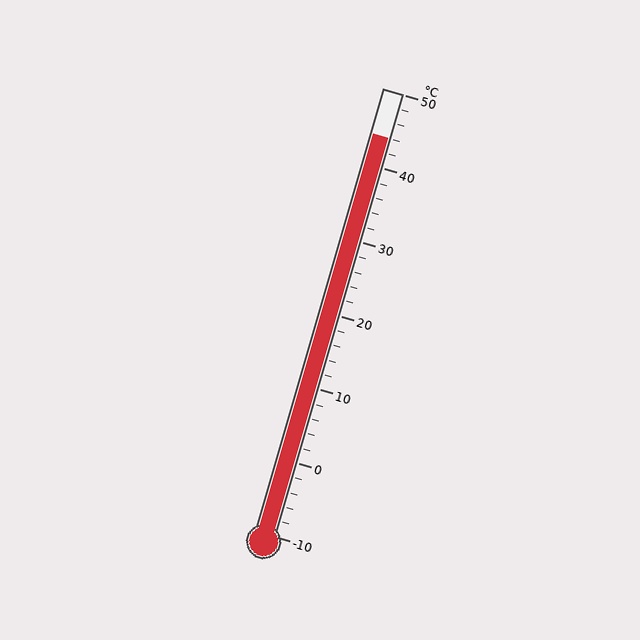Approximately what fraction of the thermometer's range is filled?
The thermometer is filled to approximately 90% of its range.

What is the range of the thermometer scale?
The thermometer scale ranges from -10°C to 50°C.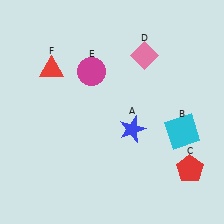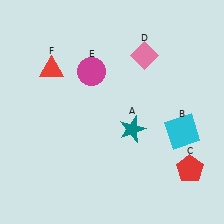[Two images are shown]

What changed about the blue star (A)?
In Image 1, A is blue. In Image 2, it changed to teal.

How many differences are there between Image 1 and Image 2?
There is 1 difference between the two images.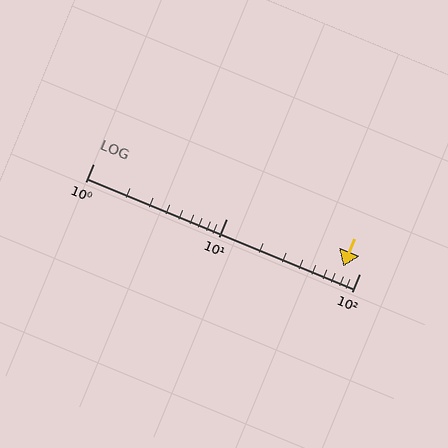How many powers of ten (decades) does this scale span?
The scale spans 2 decades, from 1 to 100.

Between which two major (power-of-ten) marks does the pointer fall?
The pointer is between 10 and 100.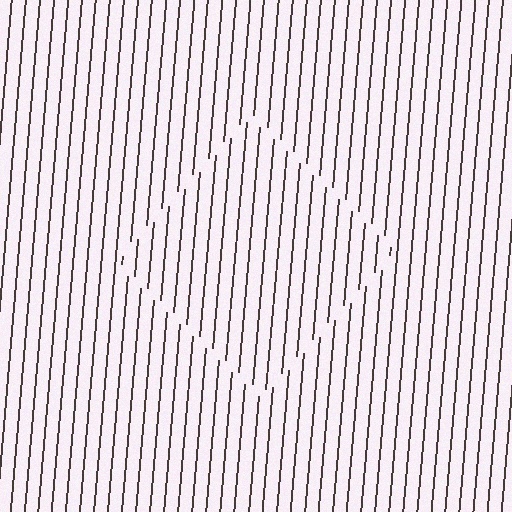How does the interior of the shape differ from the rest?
The interior of the shape contains the same grating, shifted by half a period — the contour is defined by the phase discontinuity where line-ends from the inner and outer gratings abut.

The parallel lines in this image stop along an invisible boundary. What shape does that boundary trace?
An illusory square. The interior of the shape contains the same grating, shifted by half a period — the contour is defined by the phase discontinuity where line-ends from the inner and outer gratings abut.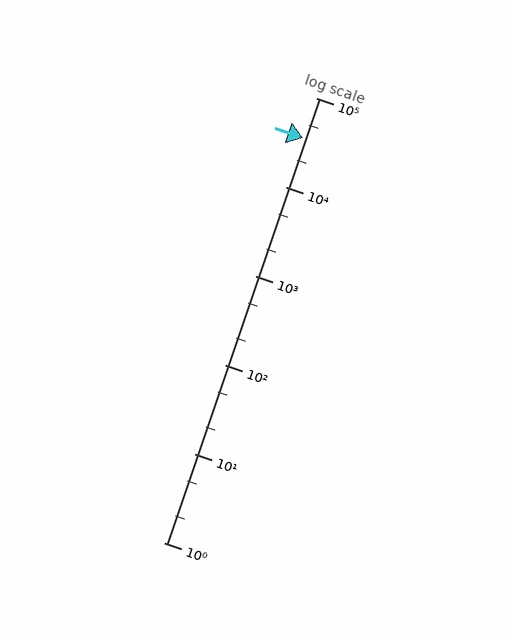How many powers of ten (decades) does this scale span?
The scale spans 5 decades, from 1 to 100000.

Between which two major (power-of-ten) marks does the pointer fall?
The pointer is between 10000 and 100000.